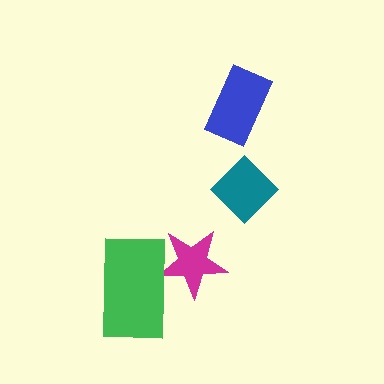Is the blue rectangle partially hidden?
No, no other shape covers it.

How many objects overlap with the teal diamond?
0 objects overlap with the teal diamond.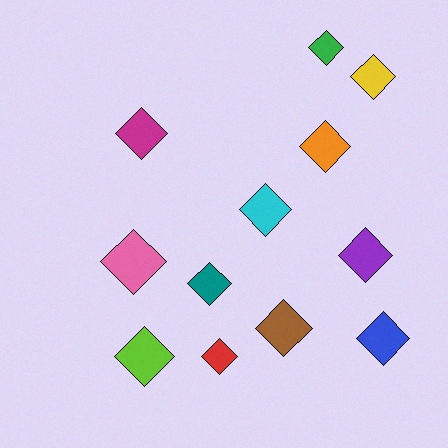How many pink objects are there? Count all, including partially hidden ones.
There is 1 pink object.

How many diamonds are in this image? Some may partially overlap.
There are 12 diamonds.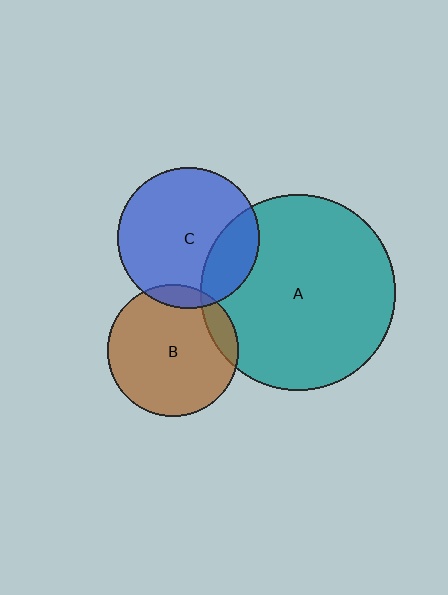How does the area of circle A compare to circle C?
Approximately 1.9 times.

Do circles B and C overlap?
Yes.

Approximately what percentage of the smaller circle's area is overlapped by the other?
Approximately 10%.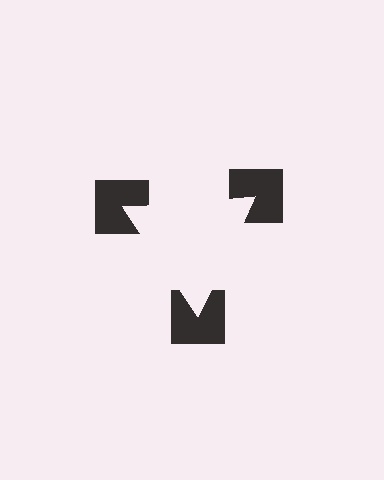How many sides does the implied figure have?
3 sides.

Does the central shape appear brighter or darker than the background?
It typically appears slightly brighter than the background, even though no actual brightness change is drawn.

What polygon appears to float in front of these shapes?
An illusory triangle — its edges are inferred from the aligned wedge cuts in the notched squares, not physically drawn.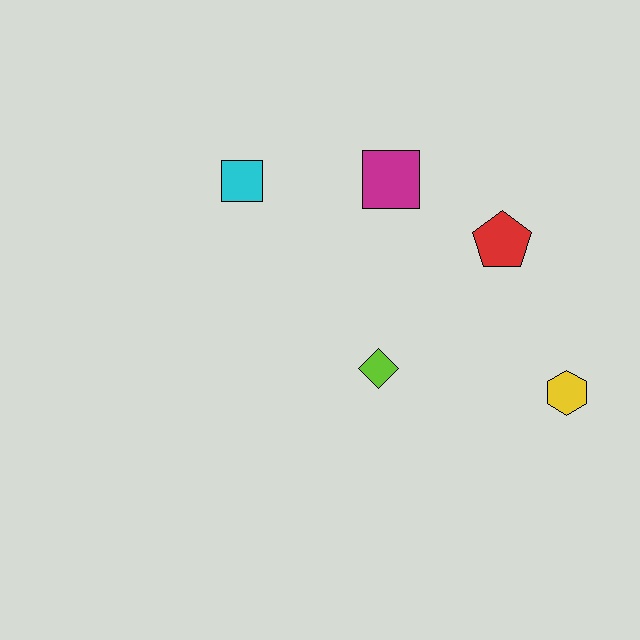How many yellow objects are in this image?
There is 1 yellow object.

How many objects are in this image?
There are 5 objects.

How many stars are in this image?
There are no stars.